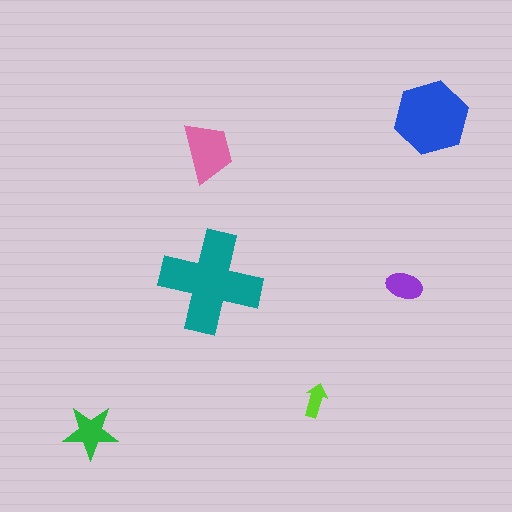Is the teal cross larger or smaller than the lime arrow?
Larger.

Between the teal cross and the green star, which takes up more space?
The teal cross.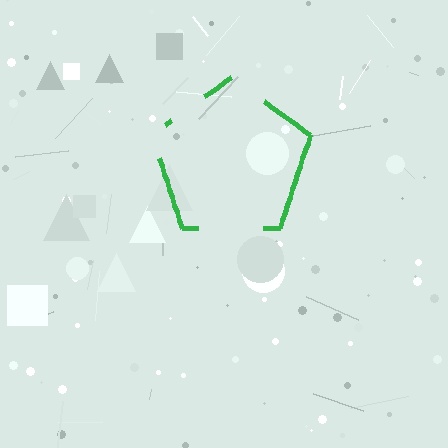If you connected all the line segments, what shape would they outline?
They would outline a pentagon.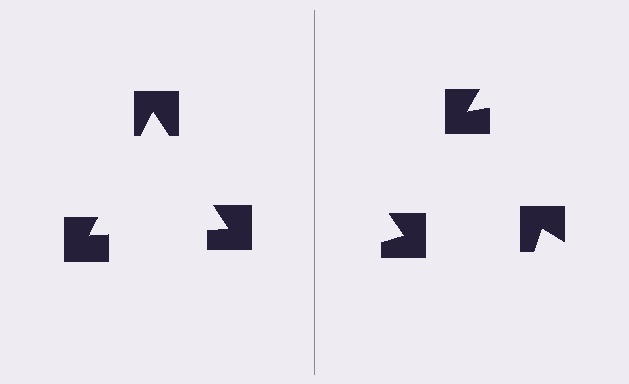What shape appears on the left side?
An illusory triangle.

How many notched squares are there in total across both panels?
6 — 3 on each side.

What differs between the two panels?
The notched squares are positioned identically on both sides; only the wedge orientations differ. On the left they align to a triangle; on the right they are misaligned.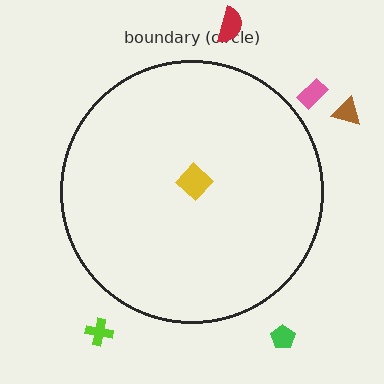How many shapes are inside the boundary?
1 inside, 5 outside.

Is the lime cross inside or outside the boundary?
Outside.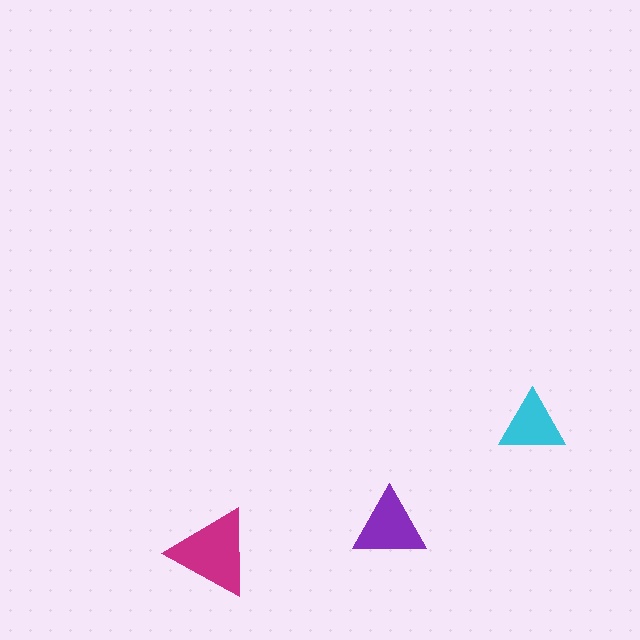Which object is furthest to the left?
The magenta triangle is leftmost.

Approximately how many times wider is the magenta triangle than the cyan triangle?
About 1.5 times wider.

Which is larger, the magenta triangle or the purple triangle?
The magenta one.